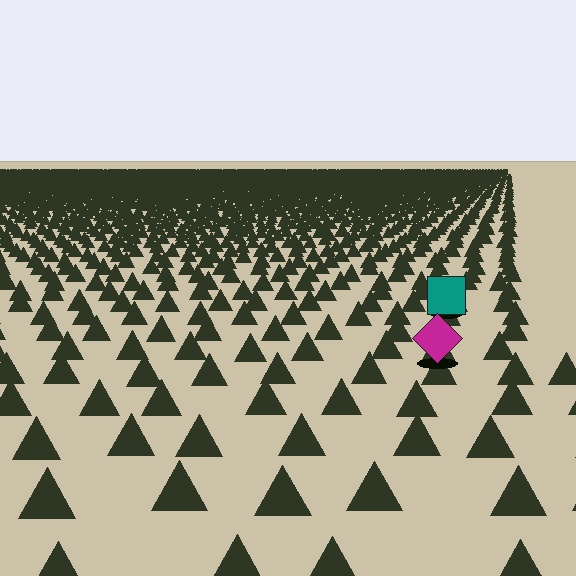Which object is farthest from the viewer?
The teal square is farthest from the viewer. It appears smaller and the ground texture around it is denser.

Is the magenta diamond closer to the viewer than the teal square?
Yes. The magenta diamond is closer — you can tell from the texture gradient: the ground texture is coarser near it.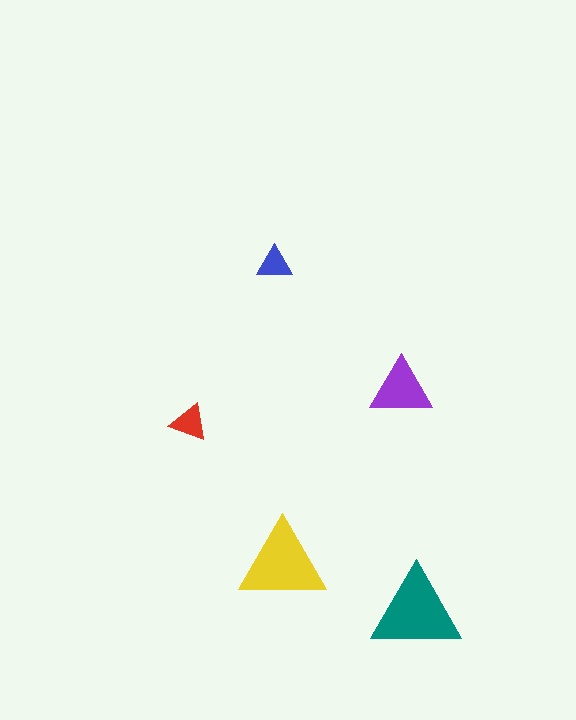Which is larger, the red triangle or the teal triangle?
The teal one.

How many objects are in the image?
There are 5 objects in the image.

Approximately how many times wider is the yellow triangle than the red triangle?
About 2.5 times wider.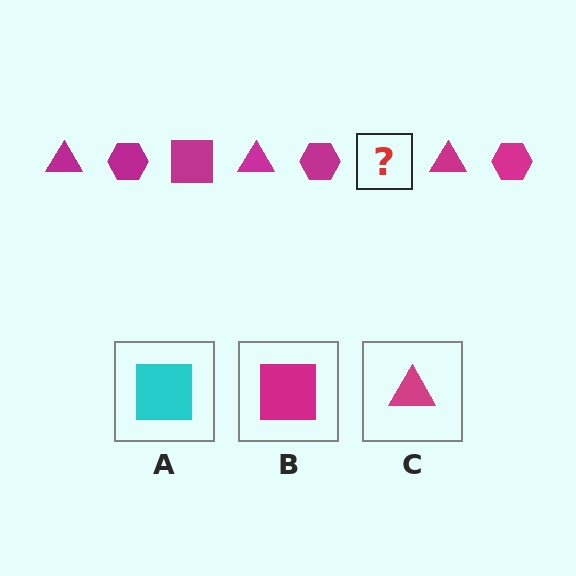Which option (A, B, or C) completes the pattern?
B.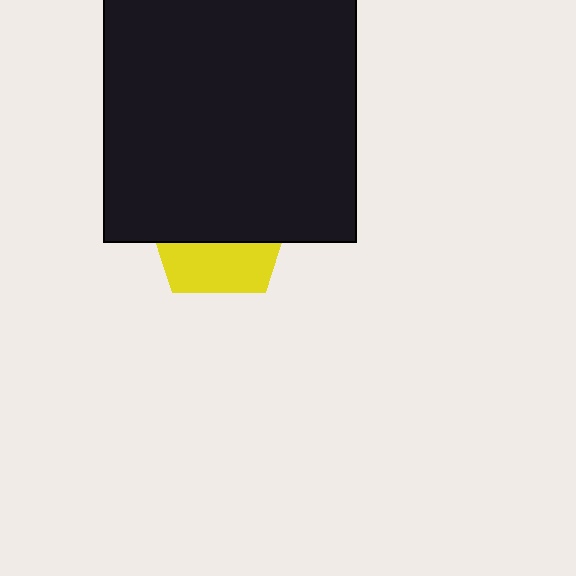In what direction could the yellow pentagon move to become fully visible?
The yellow pentagon could move down. That would shift it out from behind the black square entirely.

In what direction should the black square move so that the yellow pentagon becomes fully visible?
The black square should move up. That is the shortest direction to clear the overlap and leave the yellow pentagon fully visible.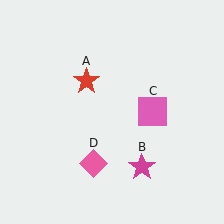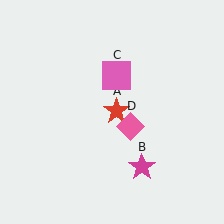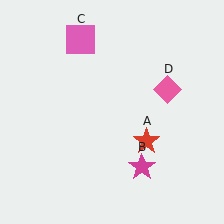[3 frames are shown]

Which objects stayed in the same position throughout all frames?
Magenta star (object B) remained stationary.